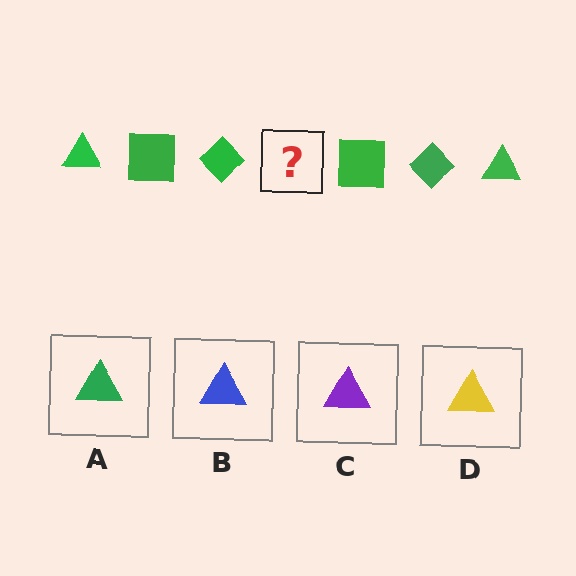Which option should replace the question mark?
Option A.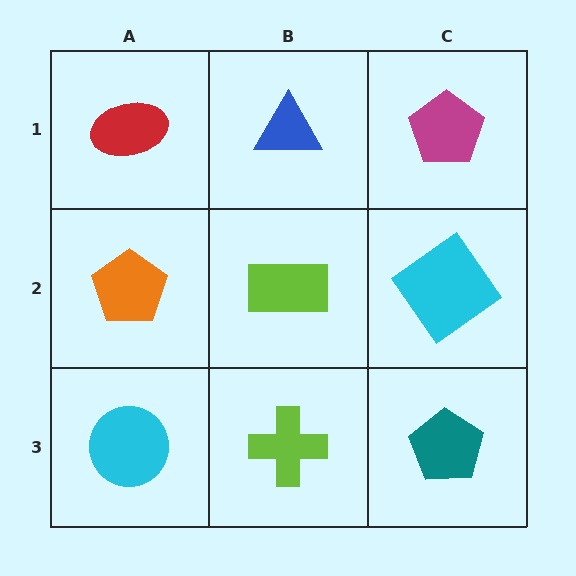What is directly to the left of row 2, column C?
A lime rectangle.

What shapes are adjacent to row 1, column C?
A cyan diamond (row 2, column C), a blue triangle (row 1, column B).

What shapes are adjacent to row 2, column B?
A blue triangle (row 1, column B), a lime cross (row 3, column B), an orange pentagon (row 2, column A), a cyan diamond (row 2, column C).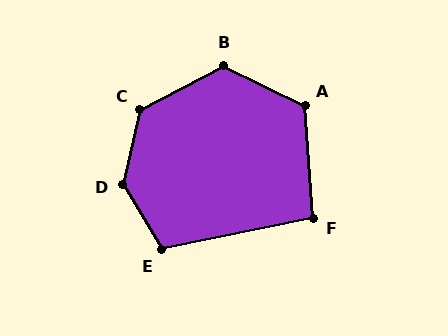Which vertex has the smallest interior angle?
F, at approximately 97 degrees.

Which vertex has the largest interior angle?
D, at approximately 136 degrees.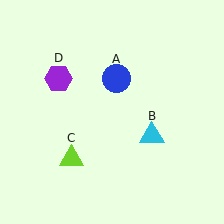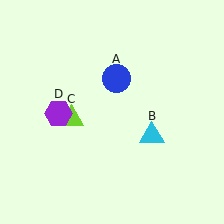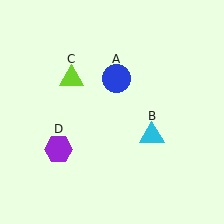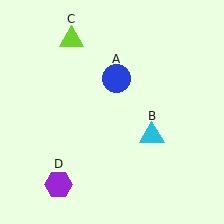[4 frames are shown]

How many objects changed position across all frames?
2 objects changed position: lime triangle (object C), purple hexagon (object D).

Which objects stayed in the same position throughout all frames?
Blue circle (object A) and cyan triangle (object B) remained stationary.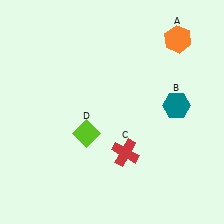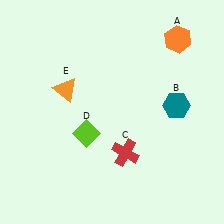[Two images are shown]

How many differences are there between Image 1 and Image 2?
There is 1 difference between the two images.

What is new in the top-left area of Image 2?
An orange triangle (E) was added in the top-left area of Image 2.